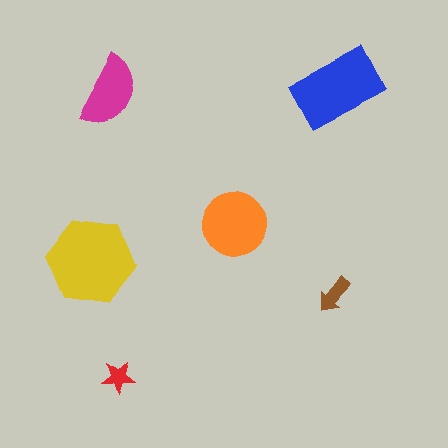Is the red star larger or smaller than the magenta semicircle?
Smaller.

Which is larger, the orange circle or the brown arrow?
The orange circle.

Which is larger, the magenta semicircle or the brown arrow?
The magenta semicircle.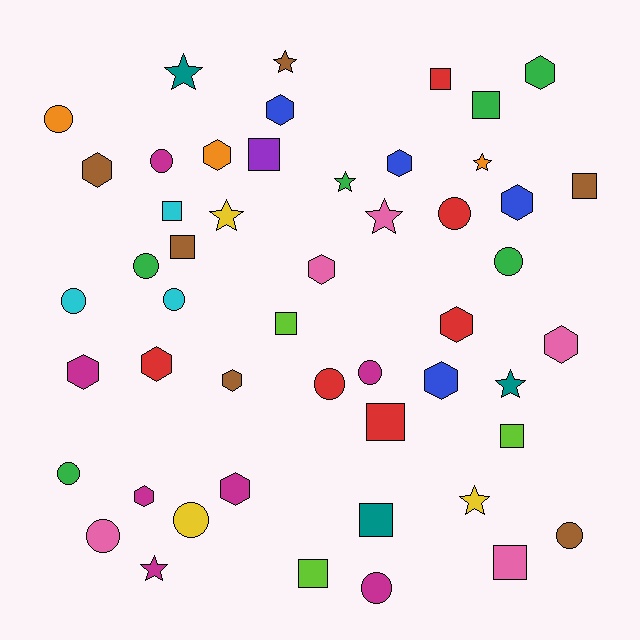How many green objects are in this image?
There are 6 green objects.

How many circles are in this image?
There are 14 circles.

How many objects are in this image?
There are 50 objects.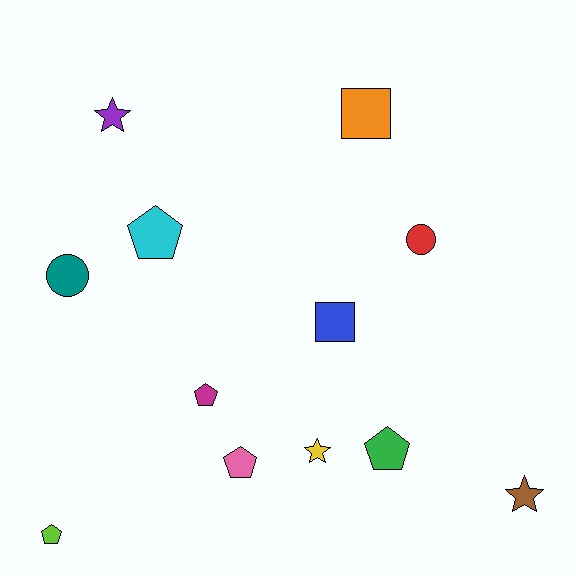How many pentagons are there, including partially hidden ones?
There are 5 pentagons.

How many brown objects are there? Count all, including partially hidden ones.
There is 1 brown object.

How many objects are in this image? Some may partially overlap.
There are 12 objects.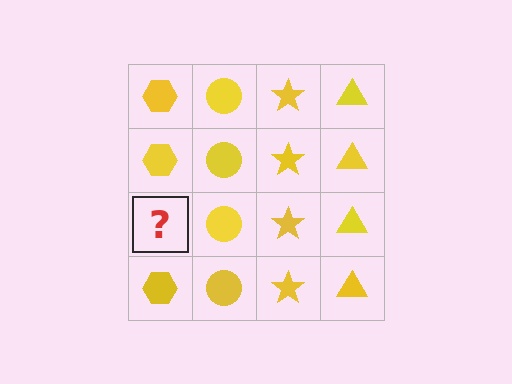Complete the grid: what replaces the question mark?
The question mark should be replaced with a yellow hexagon.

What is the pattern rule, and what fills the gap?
The rule is that each column has a consistent shape. The gap should be filled with a yellow hexagon.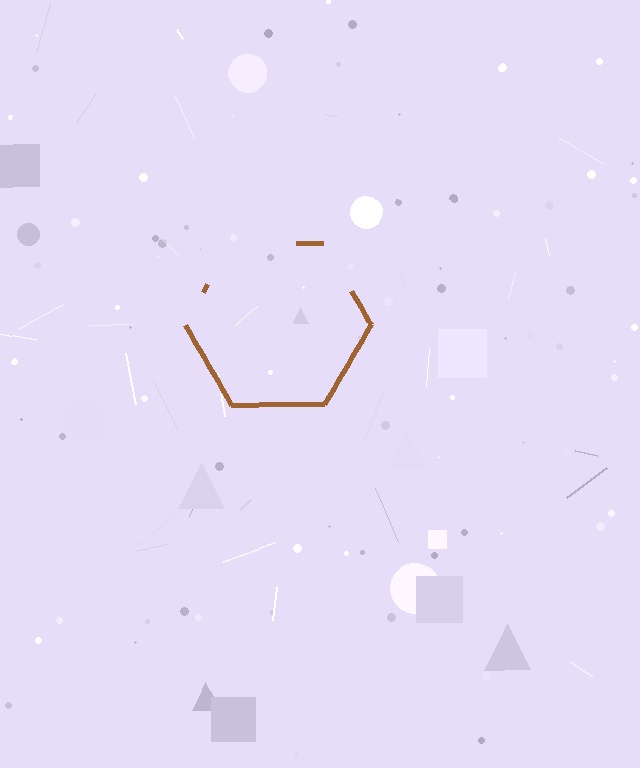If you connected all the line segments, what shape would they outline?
They would outline a hexagon.